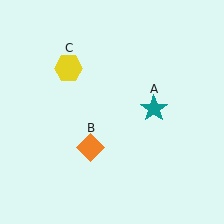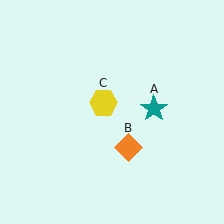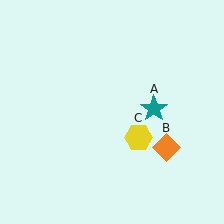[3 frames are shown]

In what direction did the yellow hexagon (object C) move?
The yellow hexagon (object C) moved down and to the right.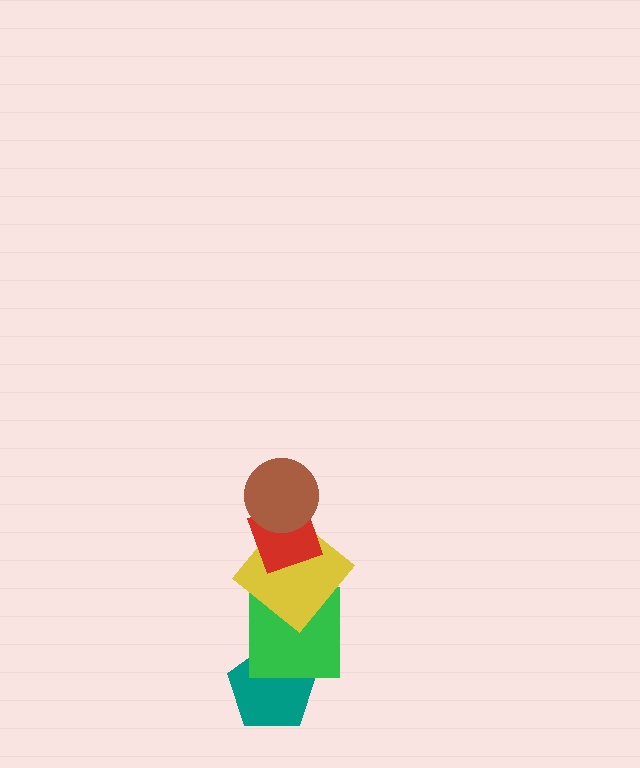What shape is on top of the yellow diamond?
The red diamond is on top of the yellow diamond.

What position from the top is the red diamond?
The red diamond is 2nd from the top.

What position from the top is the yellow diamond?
The yellow diamond is 3rd from the top.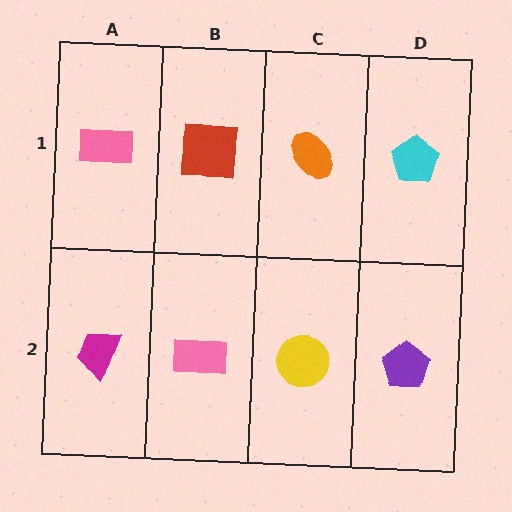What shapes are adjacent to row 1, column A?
A magenta trapezoid (row 2, column A), a red square (row 1, column B).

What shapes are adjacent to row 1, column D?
A purple pentagon (row 2, column D), an orange ellipse (row 1, column C).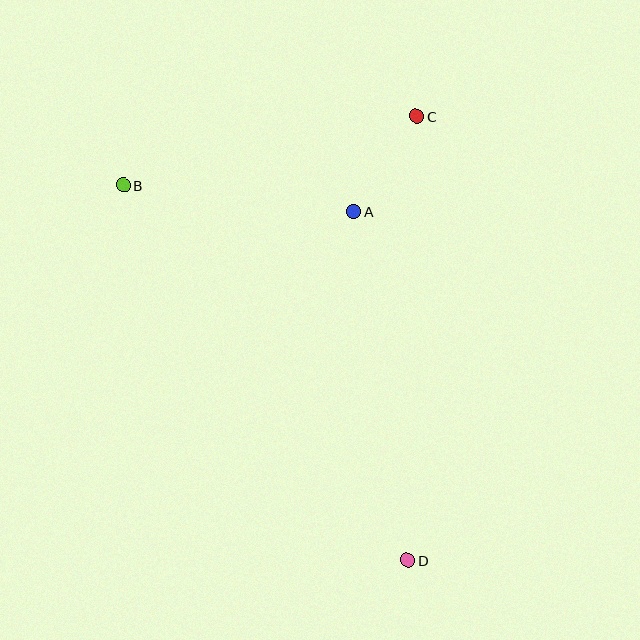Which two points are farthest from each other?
Points B and D are farthest from each other.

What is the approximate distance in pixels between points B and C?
The distance between B and C is approximately 301 pixels.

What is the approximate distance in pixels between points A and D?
The distance between A and D is approximately 353 pixels.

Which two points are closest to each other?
Points A and C are closest to each other.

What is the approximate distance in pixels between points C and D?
The distance between C and D is approximately 444 pixels.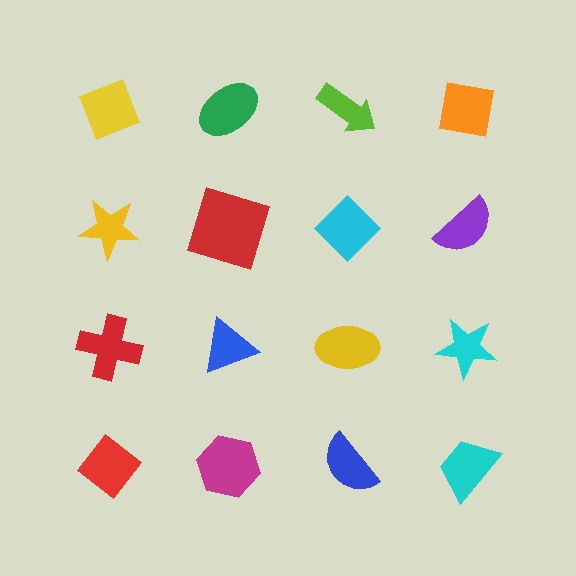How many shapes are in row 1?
4 shapes.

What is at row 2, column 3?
A cyan diamond.